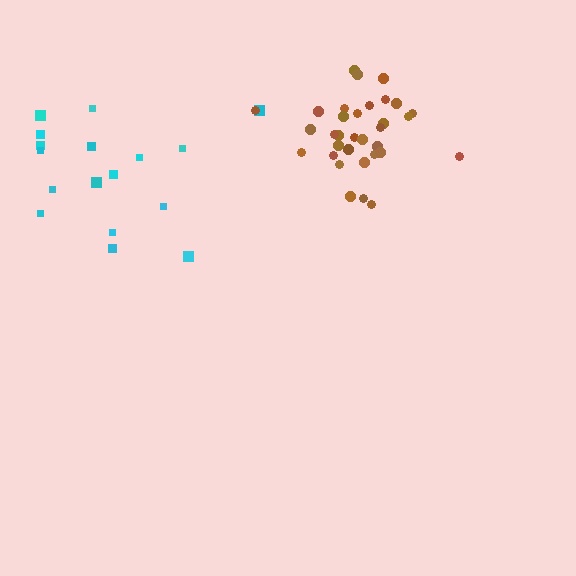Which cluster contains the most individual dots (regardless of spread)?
Brown (33).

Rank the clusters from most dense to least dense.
brown, cyan.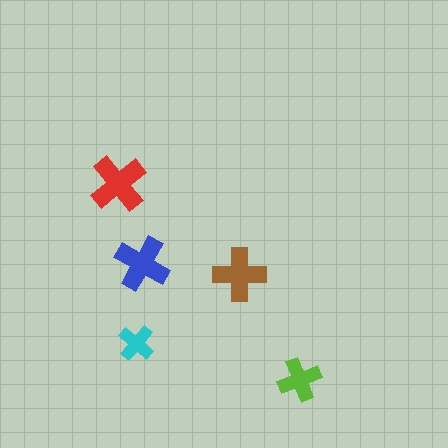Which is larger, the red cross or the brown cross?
The red one.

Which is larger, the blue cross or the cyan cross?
The blue one.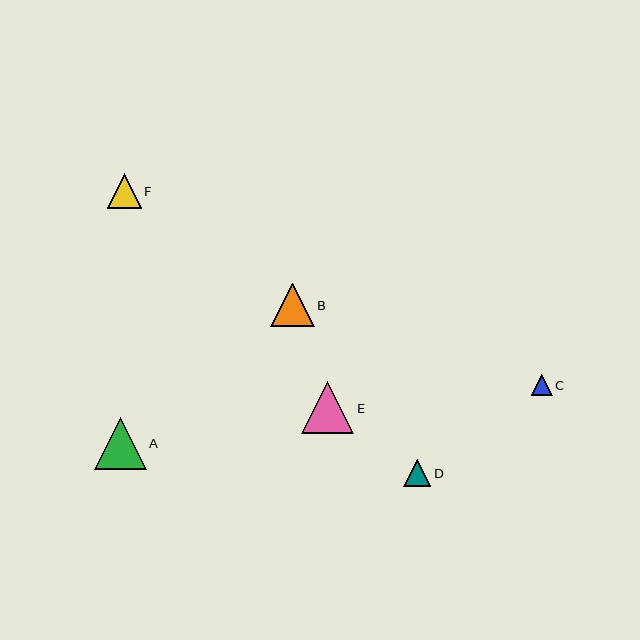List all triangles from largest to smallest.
From largest to smallest: E, A, B, F, D, C.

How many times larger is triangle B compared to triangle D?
Triangle B is approximately 1.6 times the size of triangle D.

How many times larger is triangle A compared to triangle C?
Triangle A is approximately 2.5 times the size of triangle C.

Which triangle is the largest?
Triangle E is the largest with a size of approximately 52 pixels.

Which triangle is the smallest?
Triangle C is the smallest with a size of approximately 21 pixels.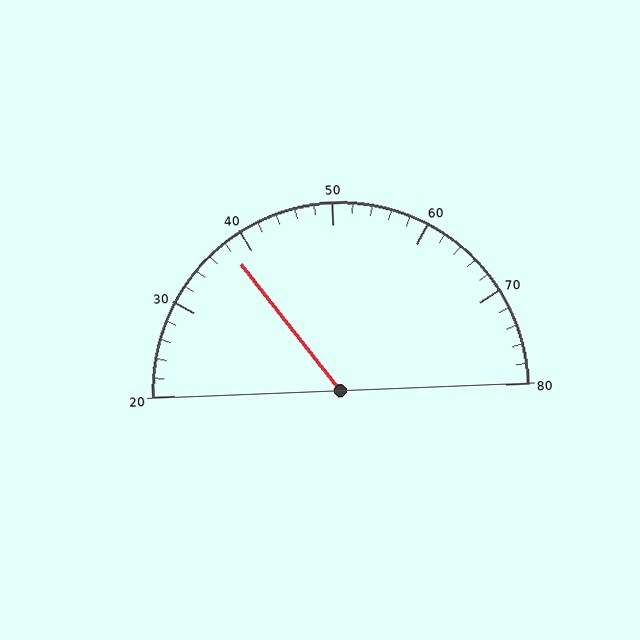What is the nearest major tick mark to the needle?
The nearest major tick mark is 40.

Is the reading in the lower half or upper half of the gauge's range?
The reading is in the lower half of the range (20 to 80).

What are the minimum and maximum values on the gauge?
The gauge ranges from 20 to 80.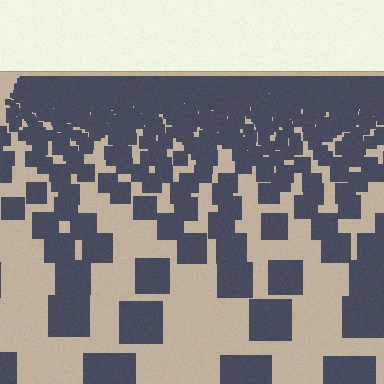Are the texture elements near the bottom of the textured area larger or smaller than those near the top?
Larger. Near the bottom, elements are closer to the viewer and appear at a bigger on-screen size.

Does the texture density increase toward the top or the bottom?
Density increases toward the top.